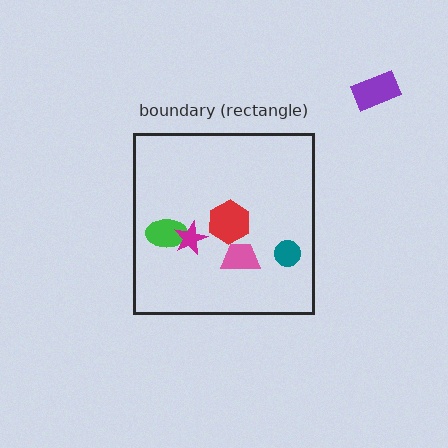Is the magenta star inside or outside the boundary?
Inside.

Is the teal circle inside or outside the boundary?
Inside.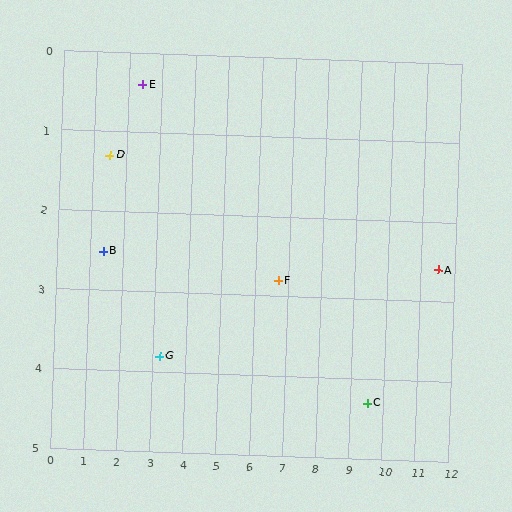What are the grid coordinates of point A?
Point A is at approximately (11.5, 2.6).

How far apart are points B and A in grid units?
Points B and A are about 10.1 grid units apart.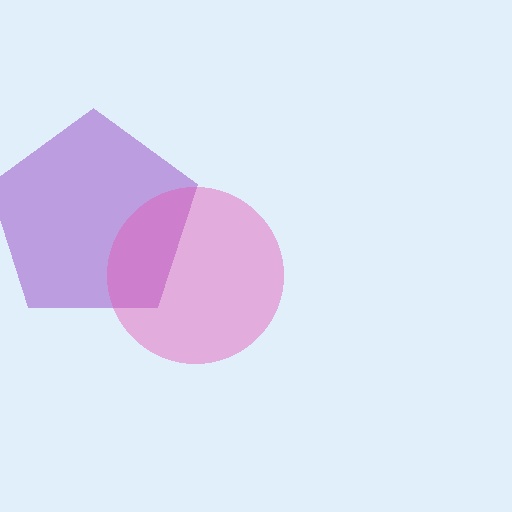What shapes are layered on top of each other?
The layered shapes are: a purple pentagon, a pink circle.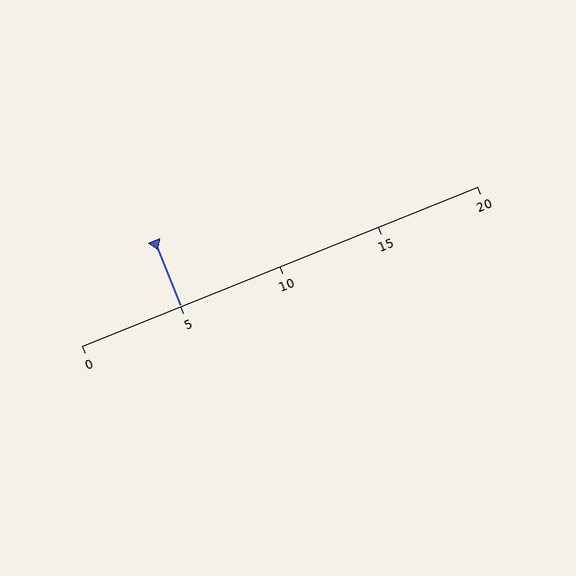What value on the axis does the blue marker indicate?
The marker indicates approximately 5.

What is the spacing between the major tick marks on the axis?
The major ticks are spaced 5 apart.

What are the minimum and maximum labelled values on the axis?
The axis runs from 0 to 20.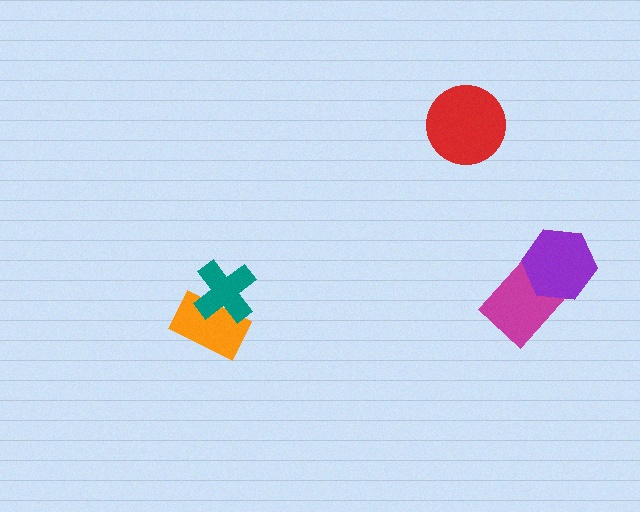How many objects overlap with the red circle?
0 objects overlap with the red circle.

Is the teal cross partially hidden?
No, no other shape covers it.